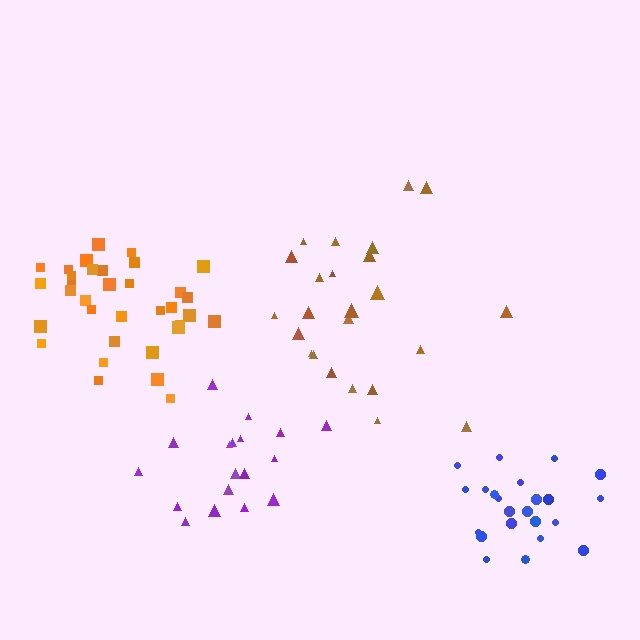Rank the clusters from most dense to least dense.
orange, blue, purple, brown.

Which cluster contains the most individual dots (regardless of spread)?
Orange (34).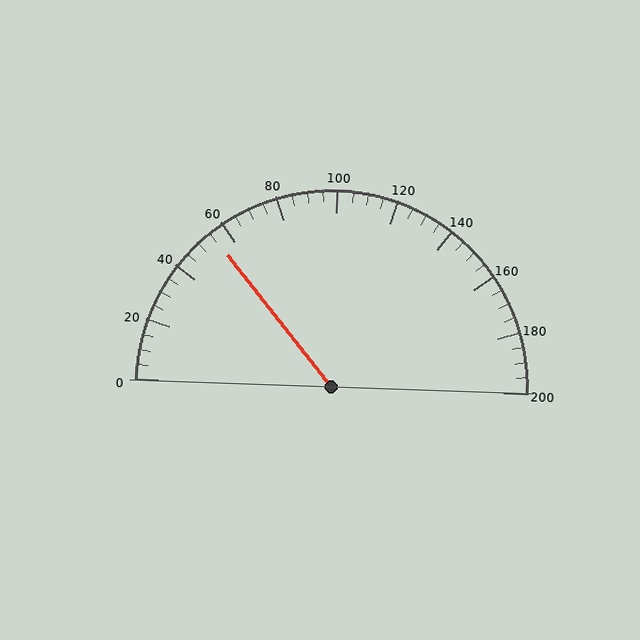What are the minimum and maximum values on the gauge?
The gauge ranges from 0 to 200.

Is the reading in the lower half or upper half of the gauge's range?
The reading is in the lower half of the range (0 to 200).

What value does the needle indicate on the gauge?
The needle indicates approximately 55.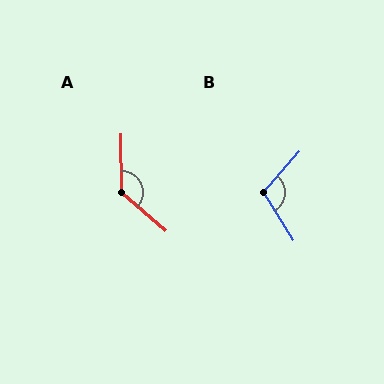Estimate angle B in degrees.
Approximately 107 degrees.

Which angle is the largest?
A, at approximately 132 degrees.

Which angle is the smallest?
B, at approximately 107 degrees.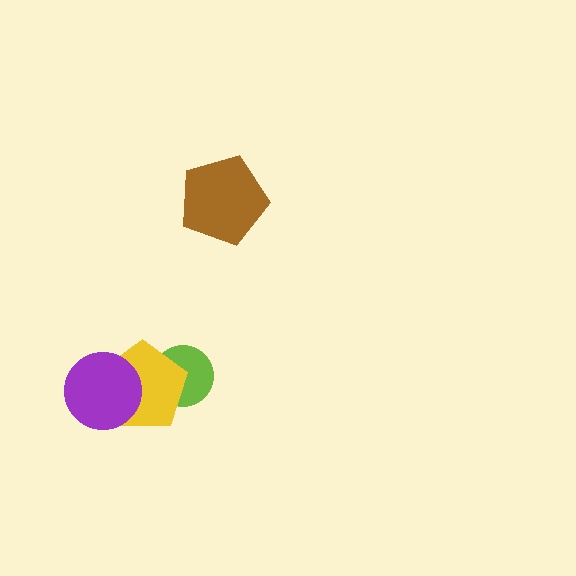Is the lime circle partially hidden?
Yes, it is partially covered by another shape.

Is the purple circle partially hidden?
No, no other shape covers it.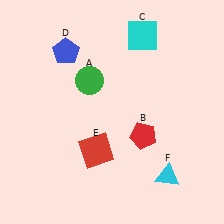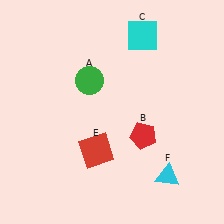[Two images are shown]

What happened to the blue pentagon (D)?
The blue pentagon (D) was removed in Image 2. It was in the top-left area of Image 1.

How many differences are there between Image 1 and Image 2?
There is 1 difference between the two images.